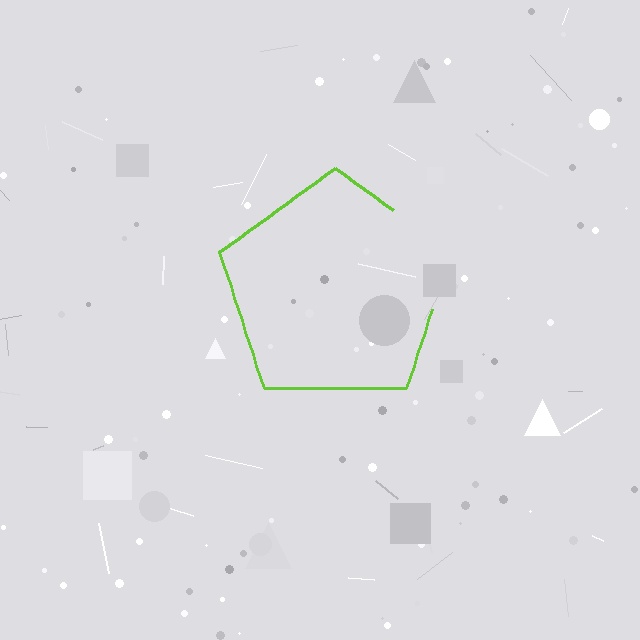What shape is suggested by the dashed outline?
The dashed outline suggests a pentagon.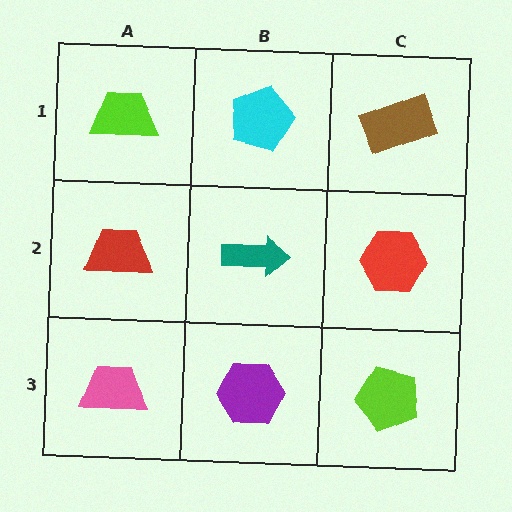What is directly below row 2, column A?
A pink trapezoid.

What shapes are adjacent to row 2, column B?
A cyan pentagon (row 1, column B), a purple hexagon (row 3, column B), a red trapezoid (row 2, column A), a red hexagon (row 2, column C).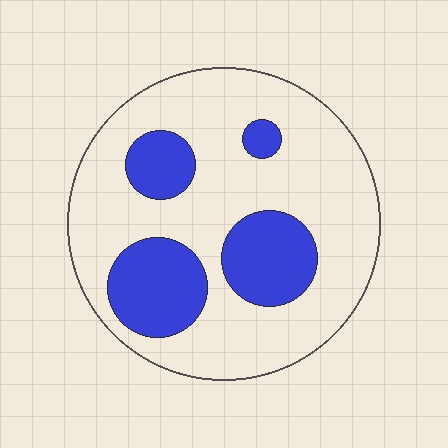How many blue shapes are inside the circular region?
4.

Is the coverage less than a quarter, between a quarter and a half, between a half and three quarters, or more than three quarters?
Between a quarter and a half.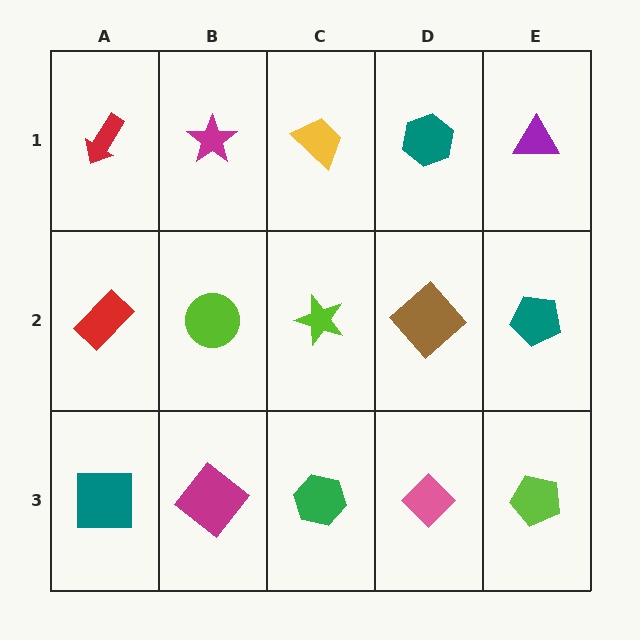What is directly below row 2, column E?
A lime pentagon.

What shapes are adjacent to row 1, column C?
A lime star (row 2, column C), a magenta star (row 1, column B), a teal hexagon (row 1, column D).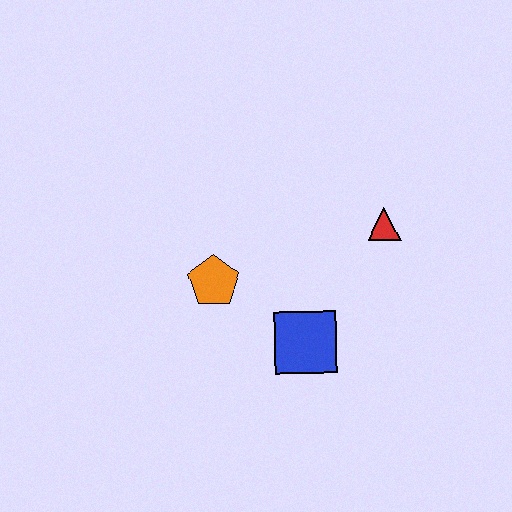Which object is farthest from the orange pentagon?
The red triangle is farthest from the orange pentagon.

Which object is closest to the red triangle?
The blue square is closest to the red triangle.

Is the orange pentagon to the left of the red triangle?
Yes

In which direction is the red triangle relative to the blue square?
The red triangle is above the blue square.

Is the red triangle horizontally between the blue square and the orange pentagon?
No